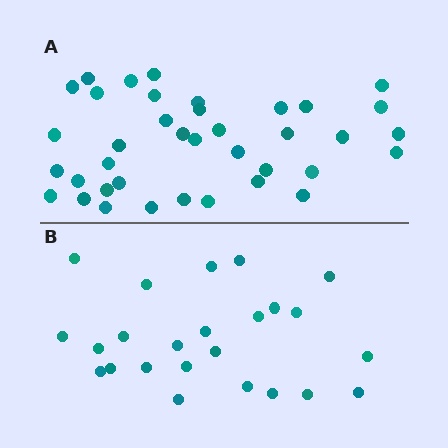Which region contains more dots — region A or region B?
Region A (the top region) has more dots.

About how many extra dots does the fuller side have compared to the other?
Region A has approximately 15 more dots than region B.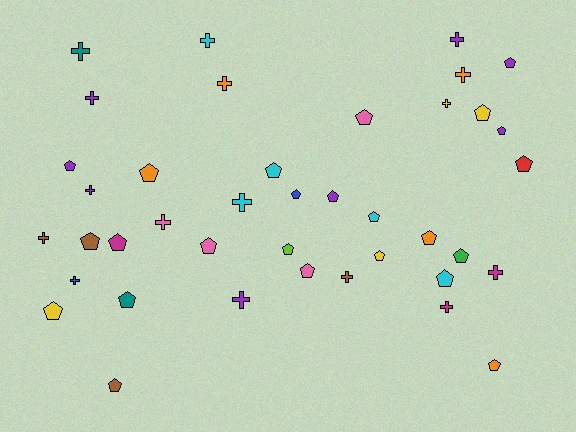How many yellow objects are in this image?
There are 4 yellow objects.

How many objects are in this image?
There are 40 objects.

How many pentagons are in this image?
There are 24 pentagons.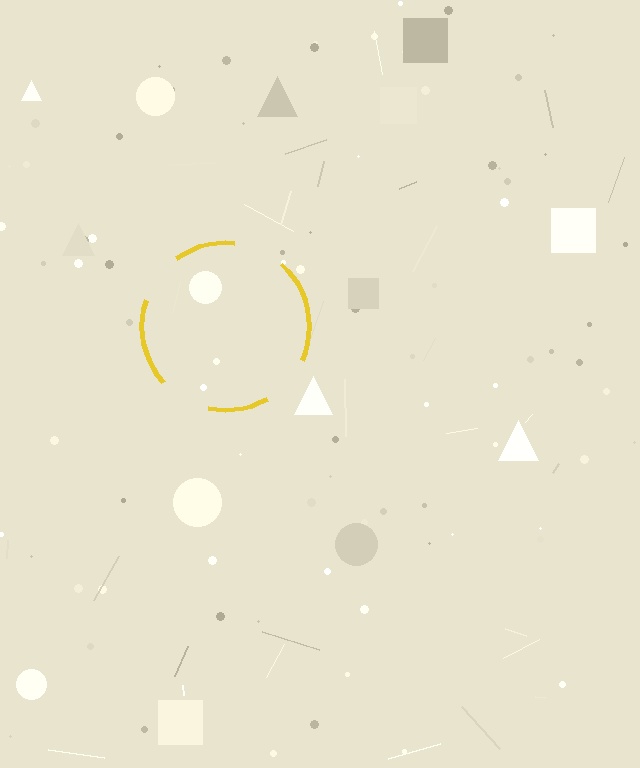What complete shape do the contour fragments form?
The contour fragments form a circle.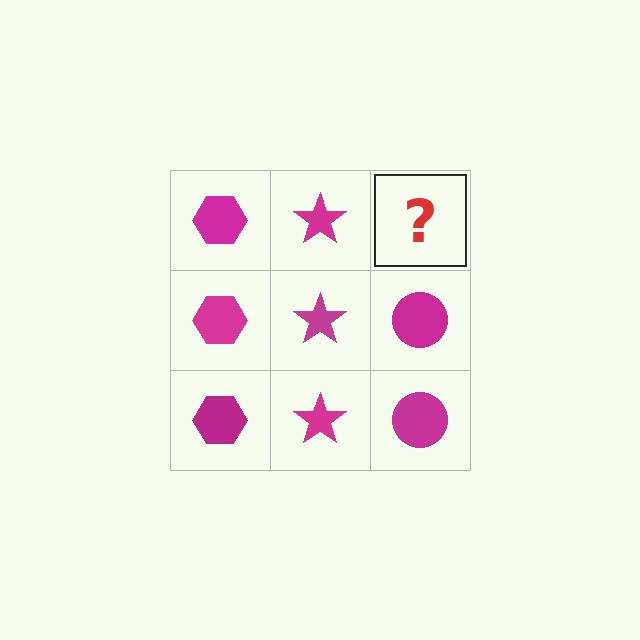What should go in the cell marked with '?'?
The missing cell should contain a magenta circle.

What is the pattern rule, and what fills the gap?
The rule is that each column has a consistent shape. The gap should be filled with a magenta circle.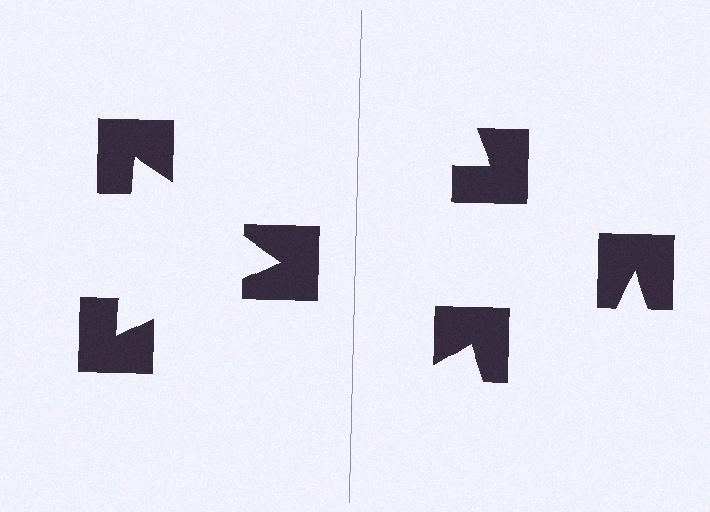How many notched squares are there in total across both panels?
6 — 3 on each side.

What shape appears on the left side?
An illusory triangle.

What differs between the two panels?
The notched squares are positioned identically on both sides; only the wedge orientations differ. On the left they align to a triangle; on the right they are misaligned.